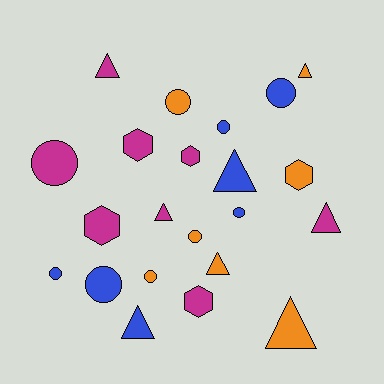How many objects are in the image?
There are 22 objects.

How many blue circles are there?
There are 5 blue circles.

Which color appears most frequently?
Magenta, with 8 objects.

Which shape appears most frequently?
Circle, with 9 objects.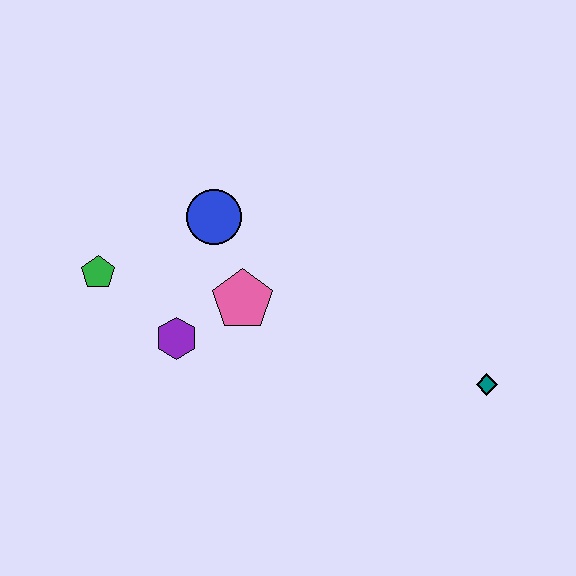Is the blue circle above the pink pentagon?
Yes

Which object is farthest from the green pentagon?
The teal diamond is farthest from the green pentagon.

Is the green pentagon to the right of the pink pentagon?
No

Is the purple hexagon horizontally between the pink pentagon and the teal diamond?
No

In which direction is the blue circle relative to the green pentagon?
The blue circle is to the right of the green pentagon.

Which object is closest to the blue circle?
The pink pentagon is closest to the blue circle.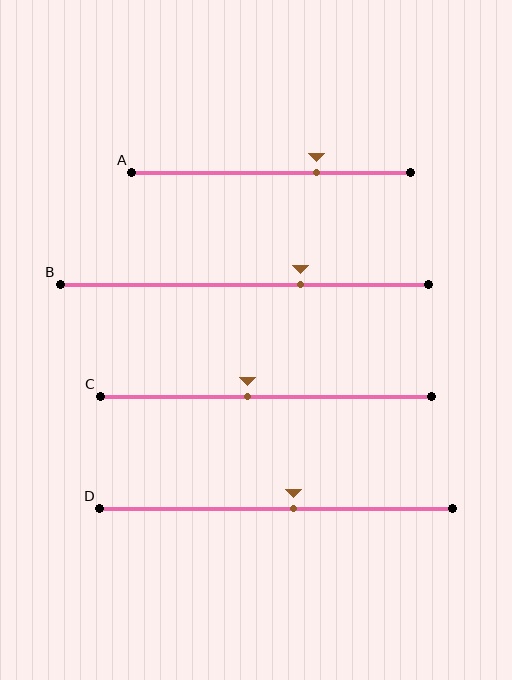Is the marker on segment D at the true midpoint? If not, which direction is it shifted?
No, the marker on segment D is shifted to the right by about 5% of the segment length.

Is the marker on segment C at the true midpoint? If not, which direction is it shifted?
No, the marker on segment C is shifted to the left by about 6% of the segment length.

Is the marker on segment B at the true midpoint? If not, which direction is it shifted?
No, the marker on segment B is shifted to the right by about 15% of the segment length.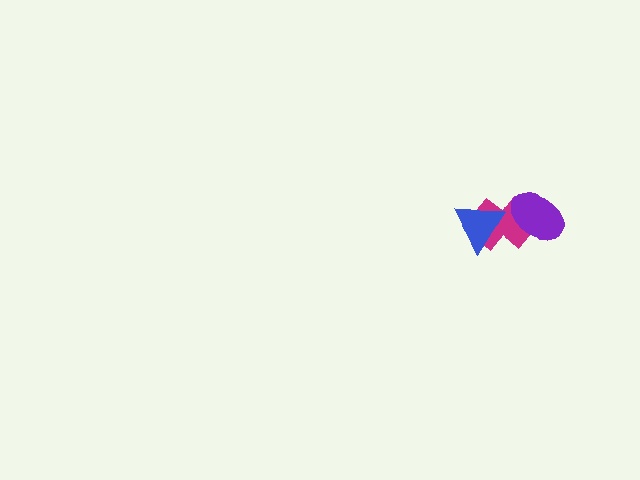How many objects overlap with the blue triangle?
1 object overlaps with the blue triangle.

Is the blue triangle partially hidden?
No, no other shape covers it.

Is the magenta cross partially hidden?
Yes, it is partially covered by another shape.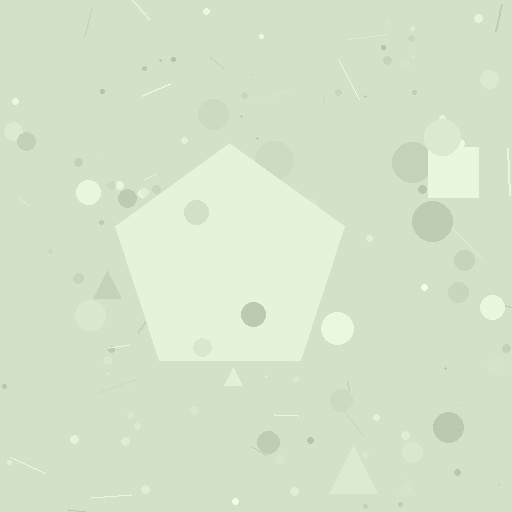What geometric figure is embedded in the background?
A pentagon is embedded in the background.